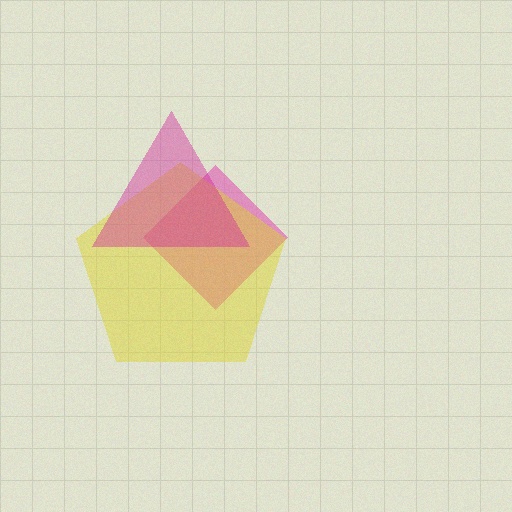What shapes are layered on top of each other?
The layered shapes are: a pink diamond, a yellow pentagon, a magenta triangle.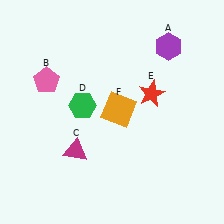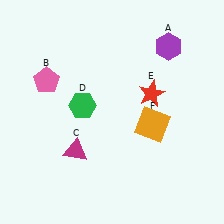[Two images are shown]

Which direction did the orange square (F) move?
The orange square (F) moved right.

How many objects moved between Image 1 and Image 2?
1 object moved between the two images.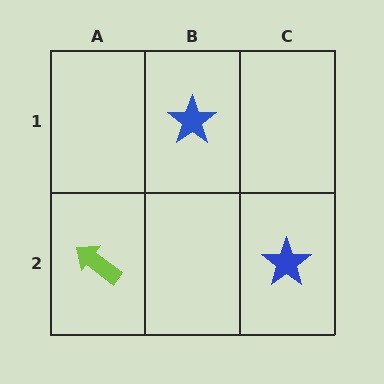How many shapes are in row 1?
1 shape.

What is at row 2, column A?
A lime arrow.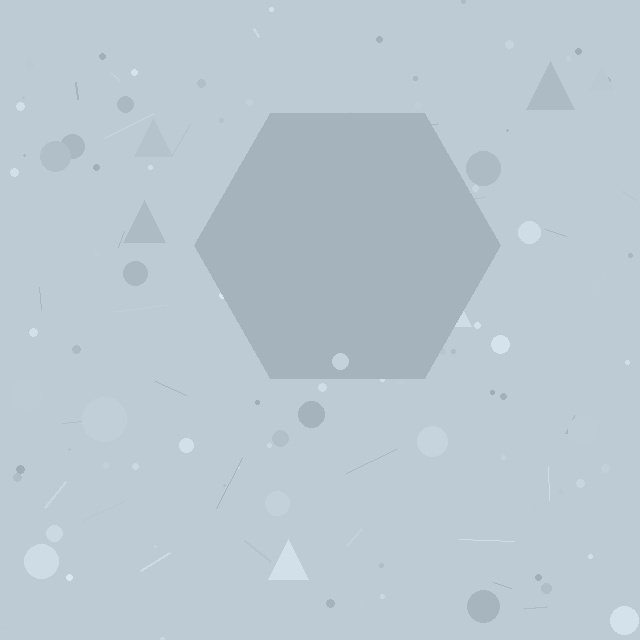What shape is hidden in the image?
A hexagon is hidden in the image.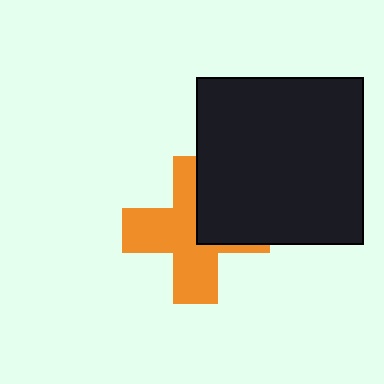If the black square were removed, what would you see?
You would see the complete orange cross.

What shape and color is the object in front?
The object in front is a black square.